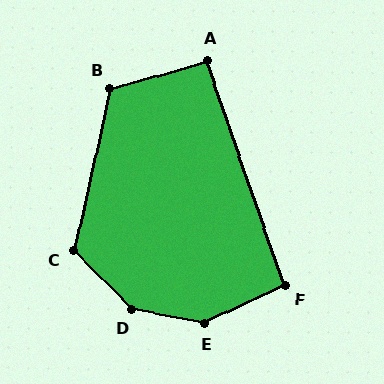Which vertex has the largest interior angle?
D, at approximately 145 degrees.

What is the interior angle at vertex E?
Approximately 144 degrees (obtuse).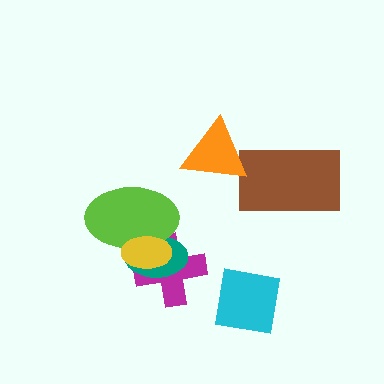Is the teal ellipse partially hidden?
Yes, it is partially covered by another shape.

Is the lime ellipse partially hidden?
Yes, it is partially covered by another shape.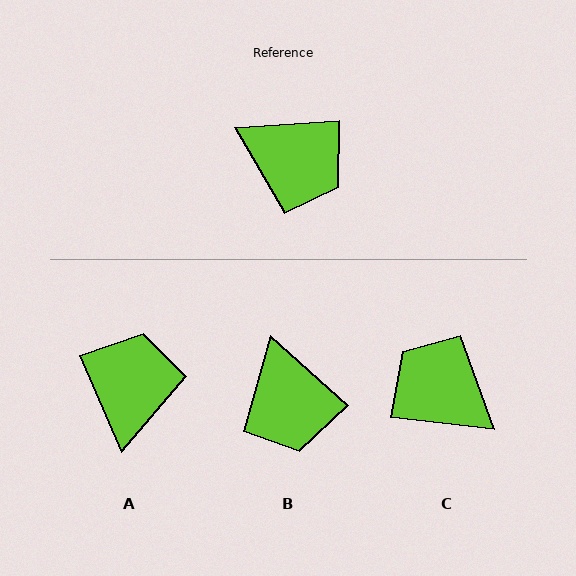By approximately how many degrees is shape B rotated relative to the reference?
Approximately 46 degrees clockwise.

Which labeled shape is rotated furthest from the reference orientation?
C, about 170 degrees away.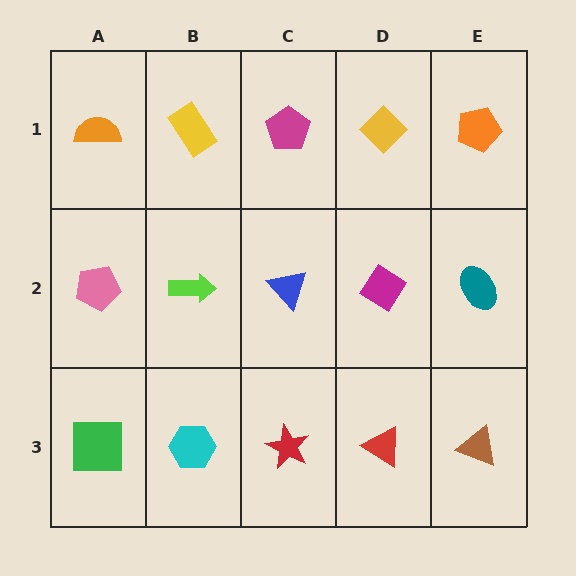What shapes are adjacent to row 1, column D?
A magenta diamond (row 2, column D), a magenta pentagon (row 1, column C), an orange pentagon (row 1, column E).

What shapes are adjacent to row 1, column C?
A blue triangle (row 2, column C), a yellow rectangle (row 1, column B), a yellow diamond (row 1, column D).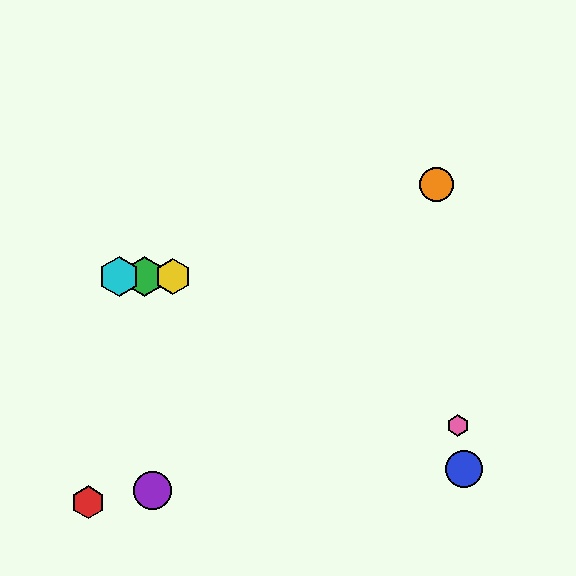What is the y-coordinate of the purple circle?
The purple circle is at y≈491.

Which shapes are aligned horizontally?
The green hexagon, the yellow hexagon, the cyan hexagon are aligned horizontally.